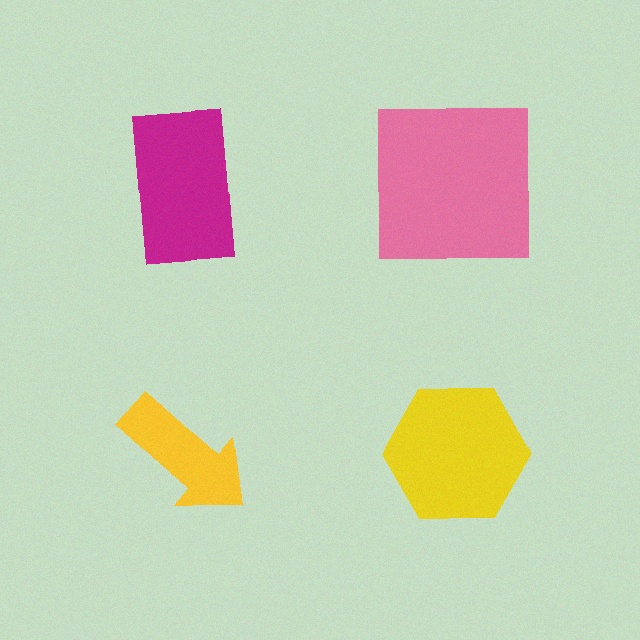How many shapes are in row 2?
2 shapes.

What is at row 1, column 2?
A pink square.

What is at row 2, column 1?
A yellow arrow.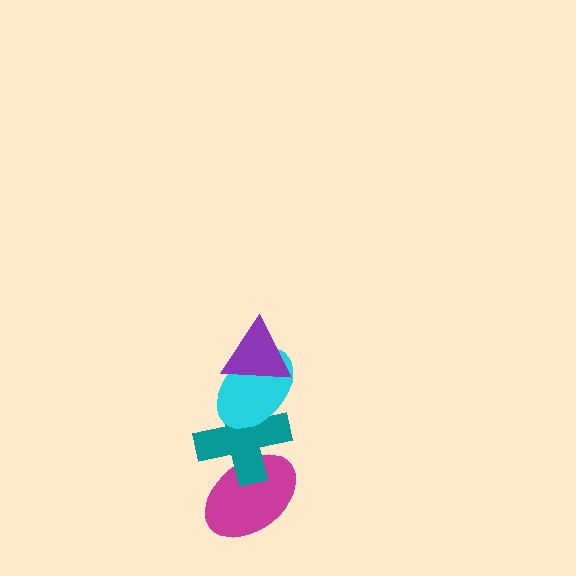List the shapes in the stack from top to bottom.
From top to bottom: the purple triangle, the cyan ellipse, the teal cross, the magenta ellipse.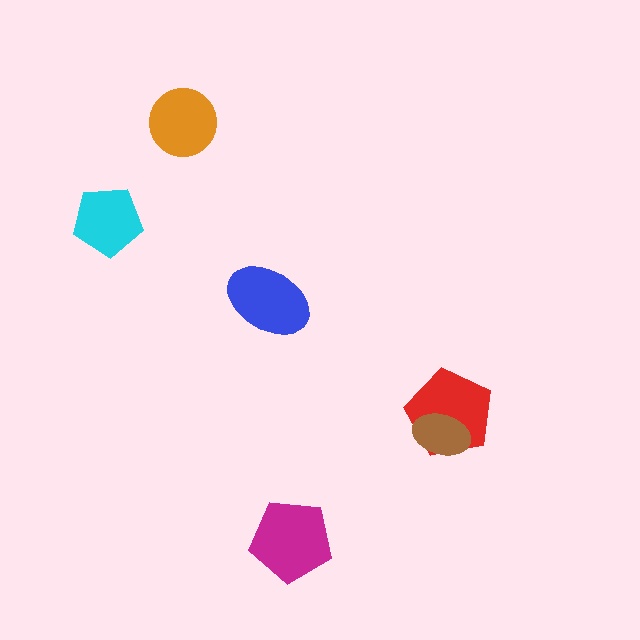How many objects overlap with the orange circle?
0 objects overlap with the orange circle.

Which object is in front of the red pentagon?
The brown ellipse is in front of the red pentagon.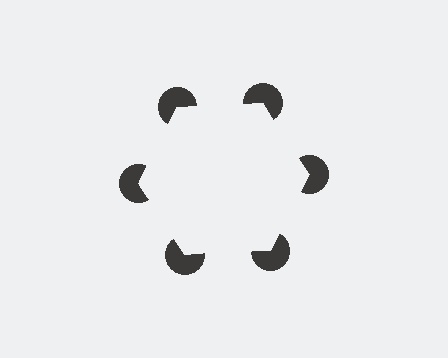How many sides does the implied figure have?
6 sides.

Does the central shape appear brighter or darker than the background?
It typically appears slightly brighter than the background, even though no actual brightness change is drawn.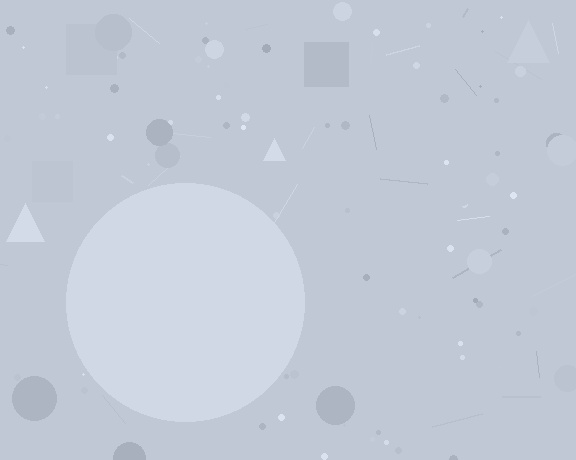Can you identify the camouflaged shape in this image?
The camouflaged shape is a circle.